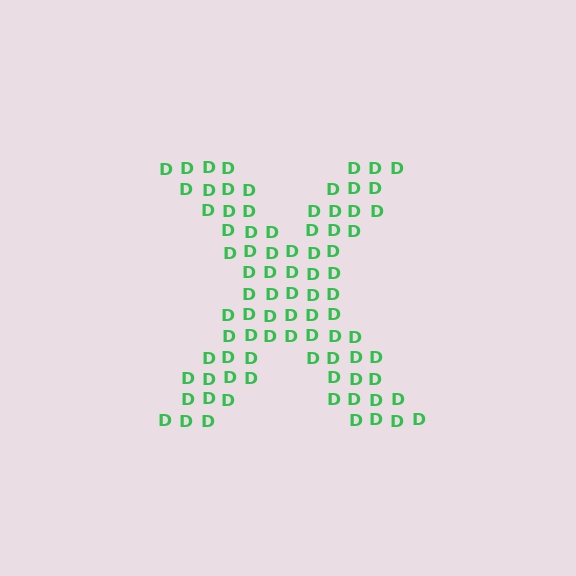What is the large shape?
The large shape is the letter X.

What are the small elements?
The small elements are letter D's.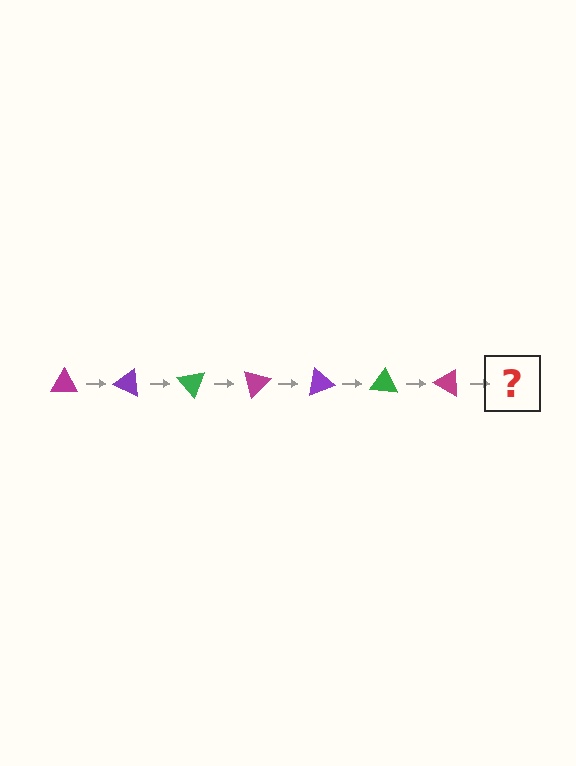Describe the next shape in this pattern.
It should be a purple triangle, rotated 175 degrees from the start.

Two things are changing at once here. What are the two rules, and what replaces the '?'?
The two rules are that it rotates 25 degrees each step and the color cycles through magenta, purple, and green. The '?' should be a purple triangle, rotated 175 degrees from the start.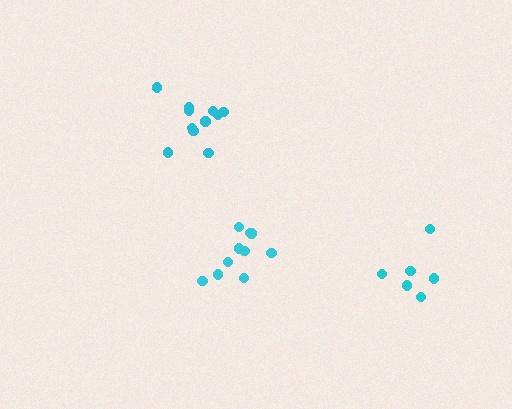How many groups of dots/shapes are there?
There are 3 groups.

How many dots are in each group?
Group 1: 10 dots, Group 2: 11 dots, Group 3: 6 dots (27 total).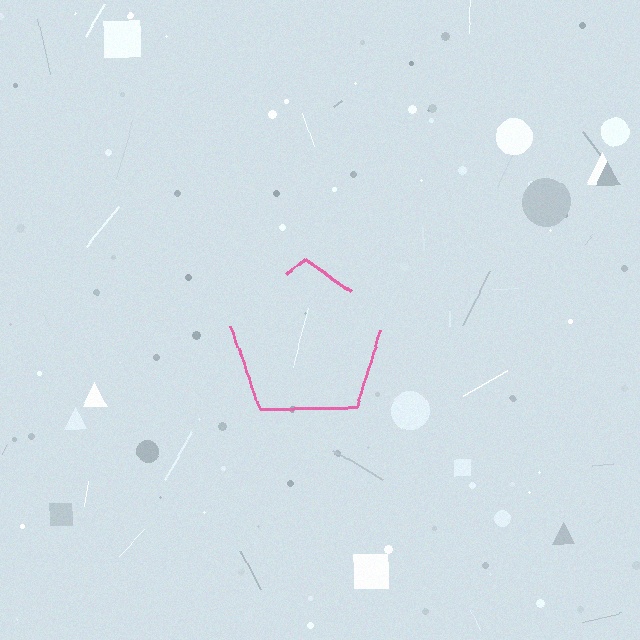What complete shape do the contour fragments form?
The contour fragments form a pentagon.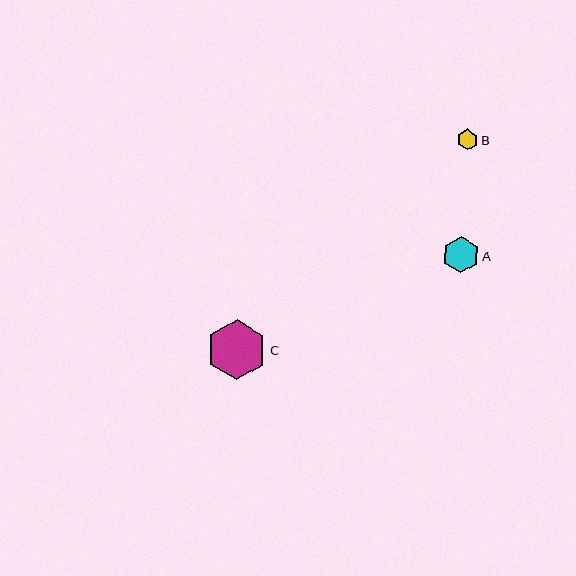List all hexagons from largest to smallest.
From largest to smallest: C, A, B.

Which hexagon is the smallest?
Hexagon B is the smallest with a size of approximately 21 pixels.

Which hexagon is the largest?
Hexagon C is the largest with a size of approximately 60 pixels.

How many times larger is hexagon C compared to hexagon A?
Hexagon C is approximately 1.6 times the size of hexagon A.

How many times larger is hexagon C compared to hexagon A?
Hexagon C is approximately 1.6 times the size of hexagon A.